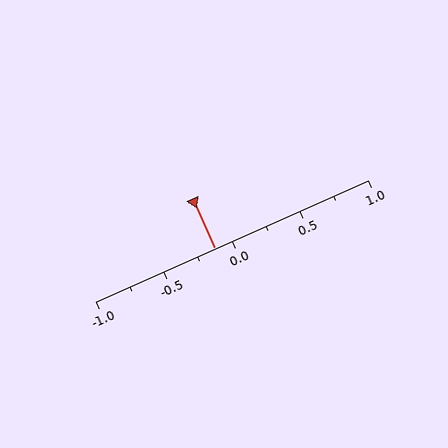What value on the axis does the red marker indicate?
The marker indicates approximately -0.12.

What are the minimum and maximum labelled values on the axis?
The axis runs from -1.0 to 1.0.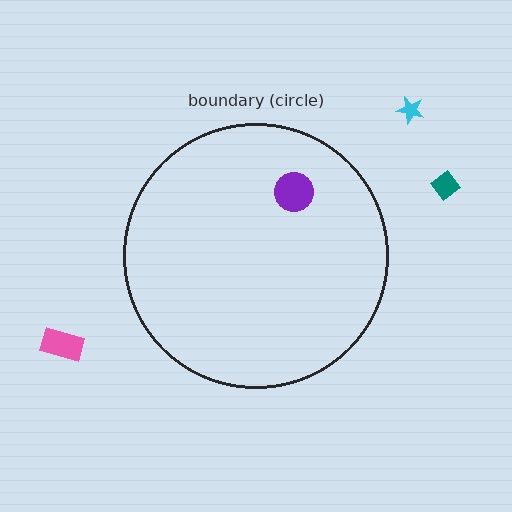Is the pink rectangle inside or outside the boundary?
Outside.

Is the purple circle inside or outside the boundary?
Inside.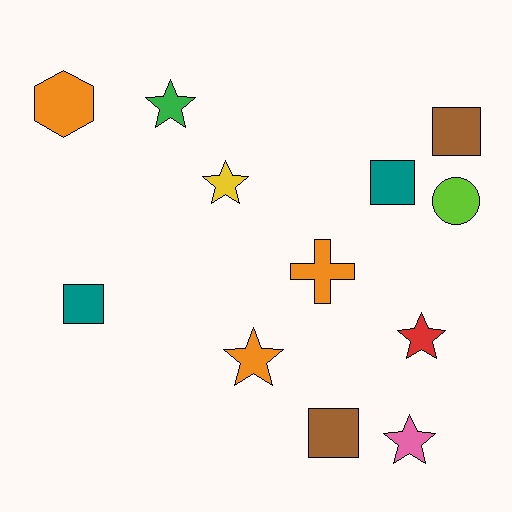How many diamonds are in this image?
There are no diamonds.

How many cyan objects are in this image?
There are no cyan objects.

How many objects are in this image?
There are 12 objects.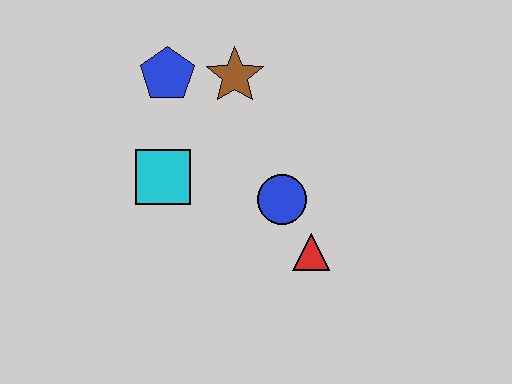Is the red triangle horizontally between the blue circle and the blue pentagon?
No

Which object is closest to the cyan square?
The blue pentagon is closest to the cyan square.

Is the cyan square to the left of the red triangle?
Yes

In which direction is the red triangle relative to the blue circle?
The red triangle is below the blue circle.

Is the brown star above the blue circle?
Yes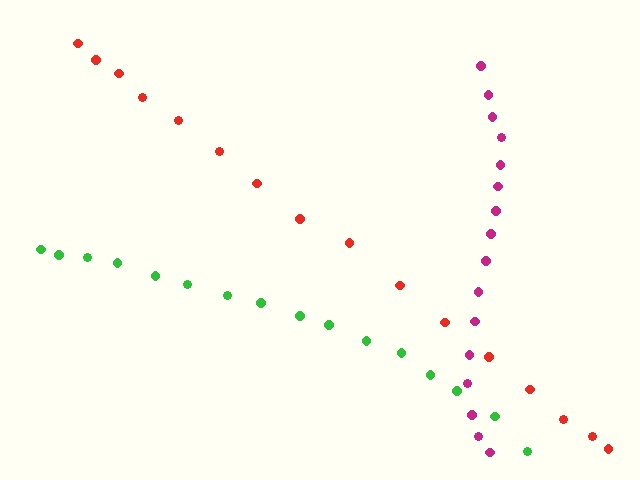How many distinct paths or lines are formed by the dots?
There are 3 distinct paths.